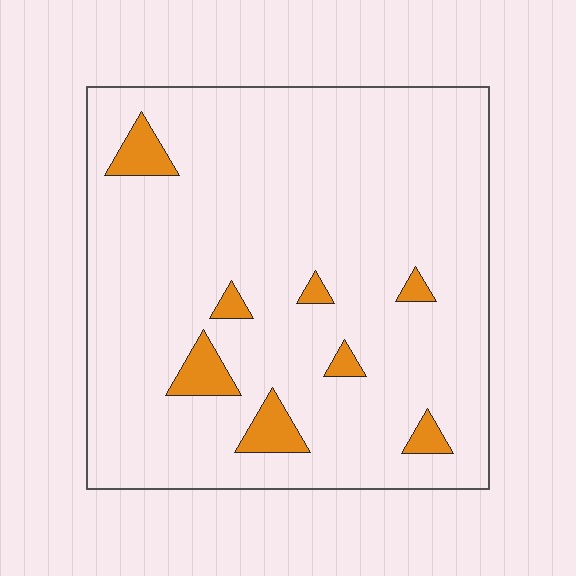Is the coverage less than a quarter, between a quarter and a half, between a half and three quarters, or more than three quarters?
Less than a quarter.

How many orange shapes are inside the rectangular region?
8.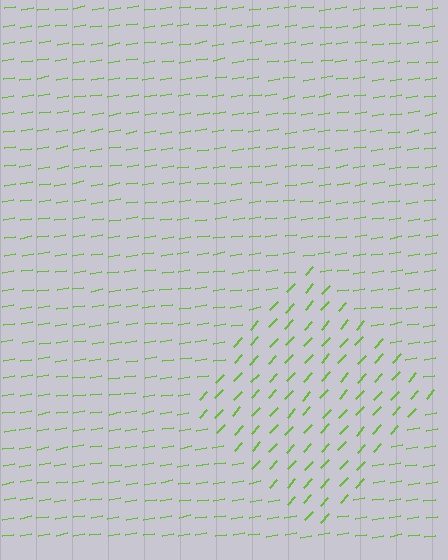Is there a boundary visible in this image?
Yes, there is a texture boundary formed by a change in line orientation.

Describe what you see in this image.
The image is filled with small lime line segments. A diamond region in the image has lines oriented differently from the surrounding lines, creating a visible texture boundary.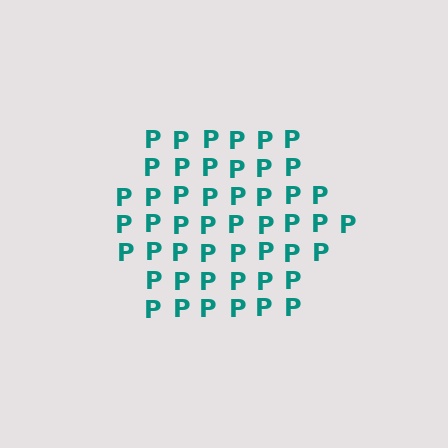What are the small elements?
The small elements are letter P's.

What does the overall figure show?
The overall figure shows a hexagon.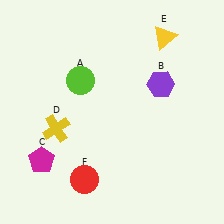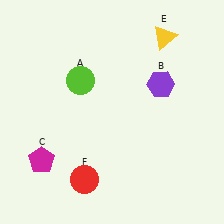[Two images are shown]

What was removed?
The yellow cross (D) was removed in Image 2.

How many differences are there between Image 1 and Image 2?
There is 1 difference between the two images.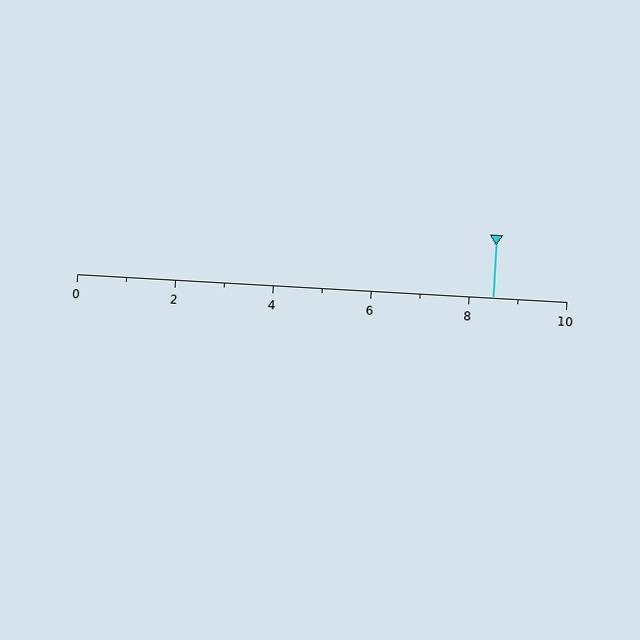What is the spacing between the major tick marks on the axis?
The major ticks are spaced 2 apart.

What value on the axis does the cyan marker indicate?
The marker indicates approximately 8.5.